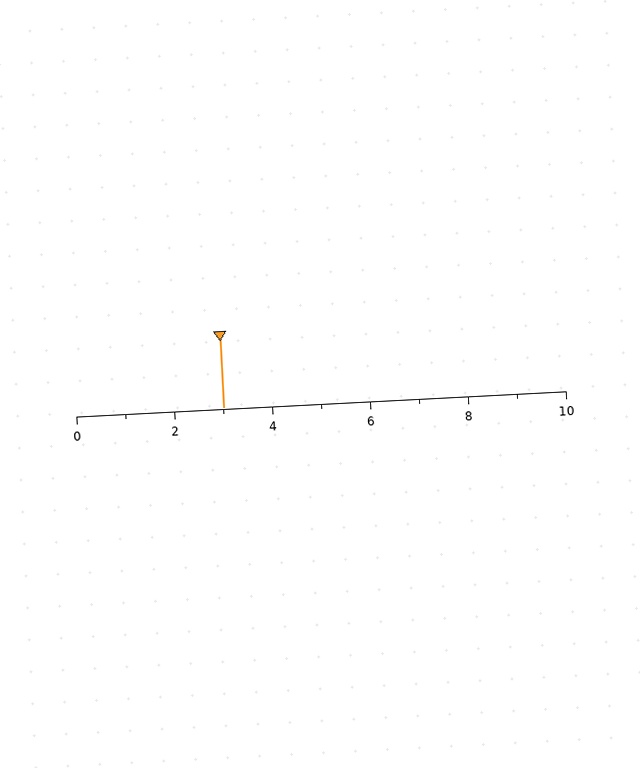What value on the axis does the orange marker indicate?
The marker indicates approximately 3.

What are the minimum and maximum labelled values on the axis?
The axis runs from 0 to 10.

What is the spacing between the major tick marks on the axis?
The major ticks are spaced 2 apart.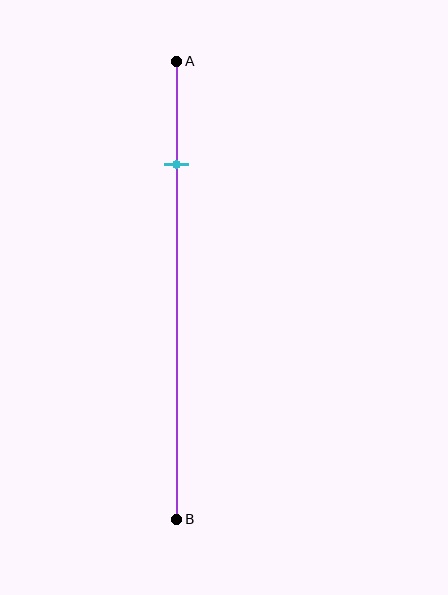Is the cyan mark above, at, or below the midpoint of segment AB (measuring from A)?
The cyan mark is above the midpoint of segment AB.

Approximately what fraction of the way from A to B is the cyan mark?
The cyan mark is approximately 20% of the way from A to B.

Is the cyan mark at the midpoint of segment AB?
No, the mark is at about 20% from A, not at the 50% midpoint.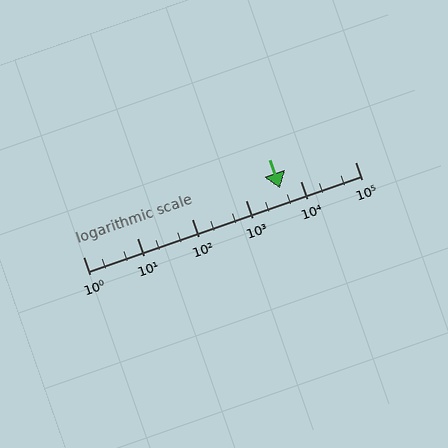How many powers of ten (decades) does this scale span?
The scale spans 5 decades, from 1 to 100000.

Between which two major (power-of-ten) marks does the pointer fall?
The pointer is between 1000 and 10000.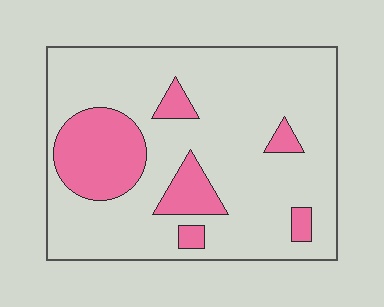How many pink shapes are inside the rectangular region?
6.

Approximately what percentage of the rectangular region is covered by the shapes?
Approximately 20%.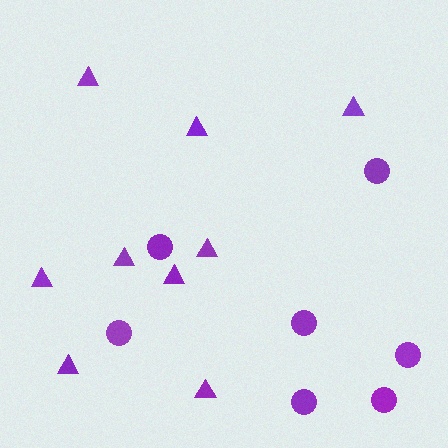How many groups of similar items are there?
There are 2 groups: one group of triangles (9) and one group of circles (7).